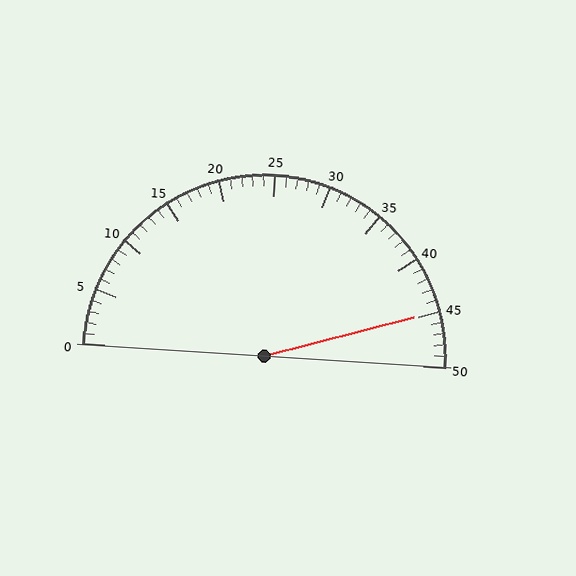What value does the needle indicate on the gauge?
The needle indicates approximately 45.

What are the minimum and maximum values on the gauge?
The gauge ranges from 0 to 50.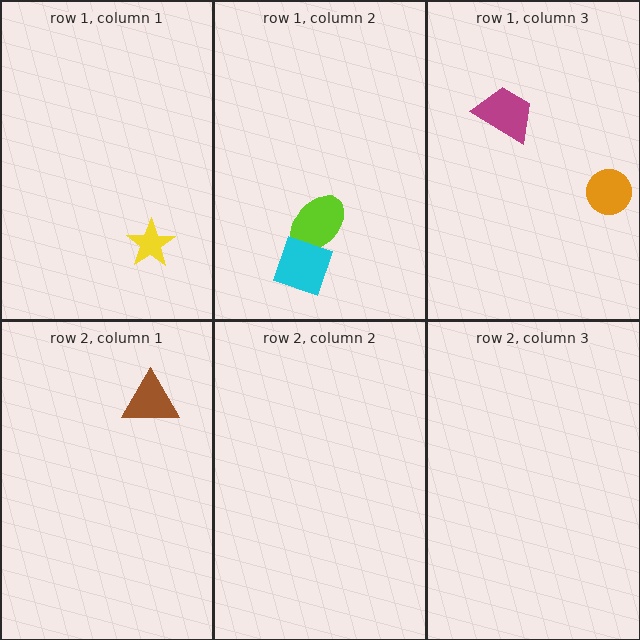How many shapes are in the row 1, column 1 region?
1.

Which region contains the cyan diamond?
The row 1, column 2 region.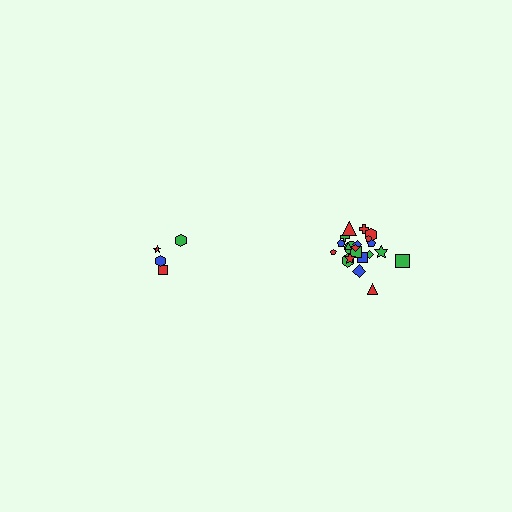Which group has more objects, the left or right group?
The right group.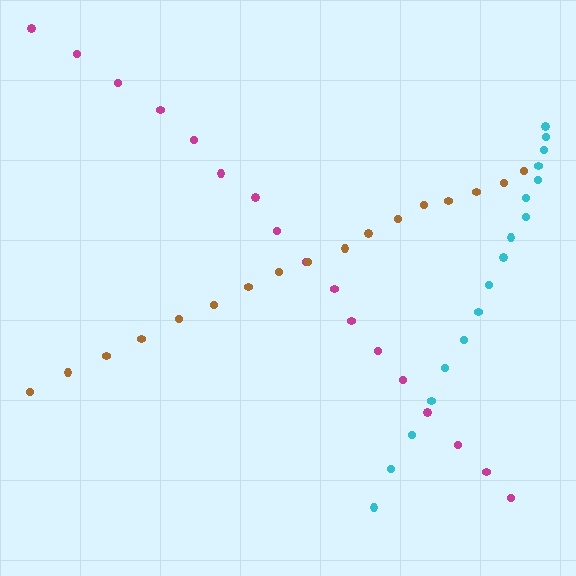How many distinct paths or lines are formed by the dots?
There are 3 distinct paths.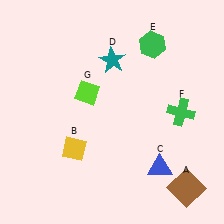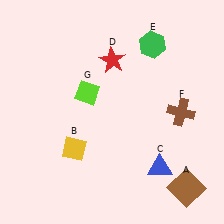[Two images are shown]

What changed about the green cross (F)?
In Image 1, F is green. In Image 2, it changed to brown.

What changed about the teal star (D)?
In Image 1, D is teal. In Image 2, it changed to red.